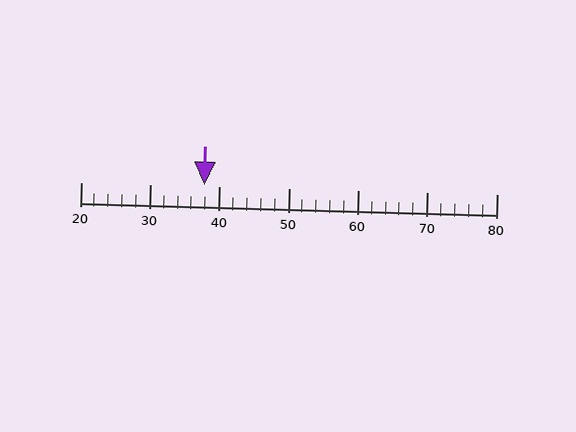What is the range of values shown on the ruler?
The ruler shows values from 20 to 80.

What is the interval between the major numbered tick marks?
The major tick marks are spaced 10 units apart.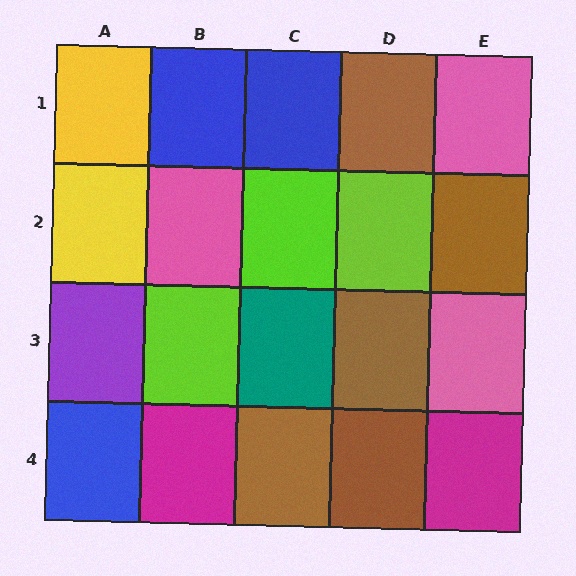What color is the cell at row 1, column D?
Brown.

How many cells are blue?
3 cells are blue.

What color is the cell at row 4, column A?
Blue.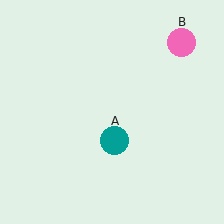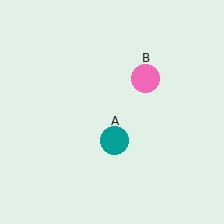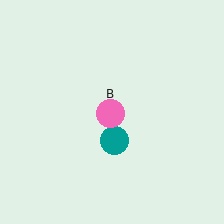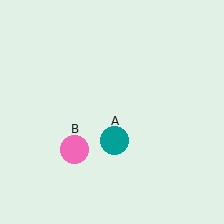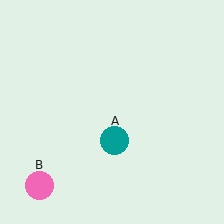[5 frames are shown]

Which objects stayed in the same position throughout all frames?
Teal circle (object A) remained stationary.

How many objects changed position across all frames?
1 object changed position: pink circle (object B).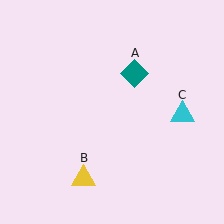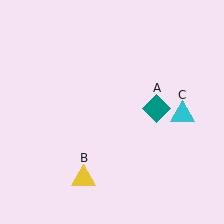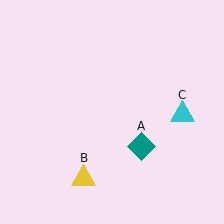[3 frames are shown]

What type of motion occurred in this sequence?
The teal diamond (object A) rotated clockwise around the center of the scene.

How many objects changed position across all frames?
1 object changed position: teal diamond (object A).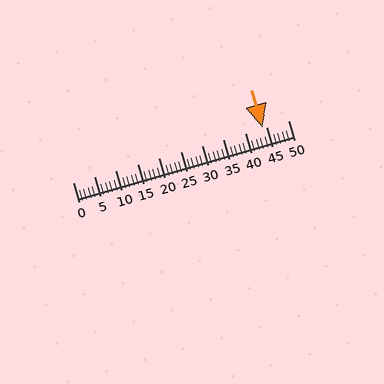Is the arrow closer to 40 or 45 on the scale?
The arrow is closer to 45.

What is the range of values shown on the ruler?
The ruler shows values from 0 to 50.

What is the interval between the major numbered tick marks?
The major tick marks are spaced 5 units apart.